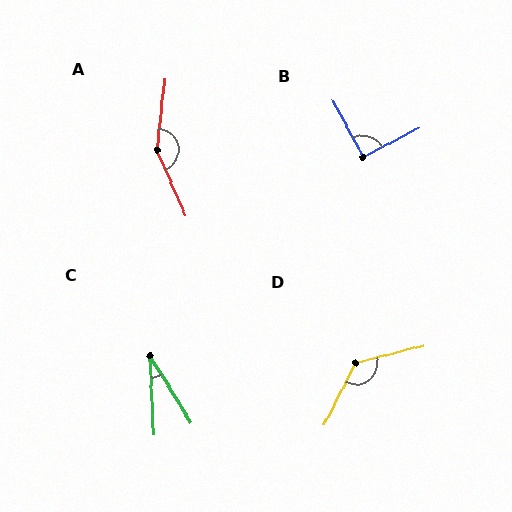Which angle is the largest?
A, at approximately 150 degrees.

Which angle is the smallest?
C, at approximately 29 degrees.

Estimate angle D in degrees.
Approximately 131 degrees.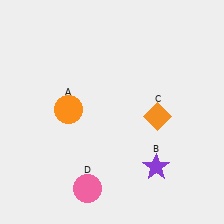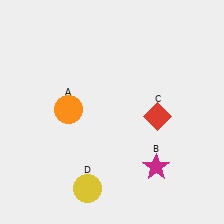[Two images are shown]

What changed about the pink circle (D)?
In Image 1, D is pink. In Image 2, it changed to yellow.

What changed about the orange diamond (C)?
In Image 1, C is orange. In Image 2, it changed to red.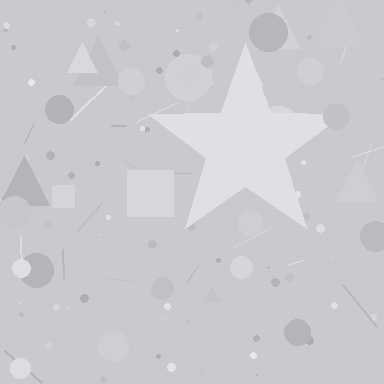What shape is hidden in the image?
A star is hidden in the image.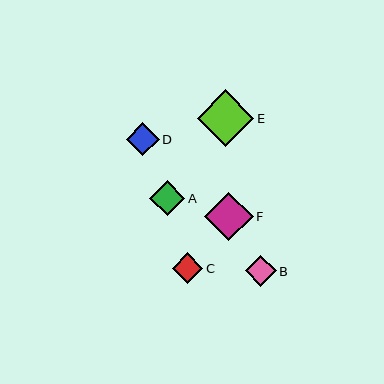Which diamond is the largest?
Diamond E is the largest with a size of approximately 56 pixels.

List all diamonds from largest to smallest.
From largest to smallest: E, F, A, D, B, C.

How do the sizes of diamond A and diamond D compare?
Diamond A and diamond D are approximately the same size.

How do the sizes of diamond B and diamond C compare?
Diamond B and diamond C are approximately the same size.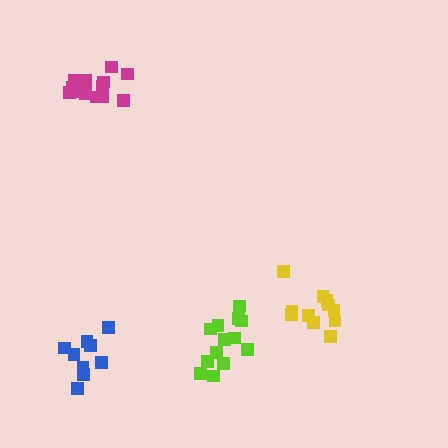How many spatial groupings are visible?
There are 4 spatial groupings.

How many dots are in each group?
Group 1: 13 dots, Group 2: 14 dots, Group 3: 11 dots, Group 4: 9 dots (47 total).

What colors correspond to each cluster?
The clusters are colored: lime, magenta, yellow, blue.